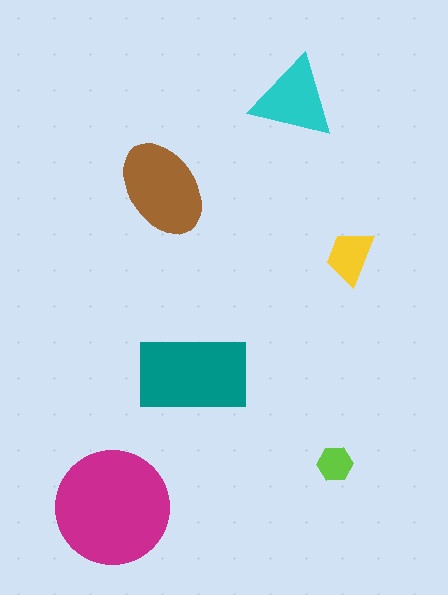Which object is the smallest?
The lime hexagon.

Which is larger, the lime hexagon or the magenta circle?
The magenta circle.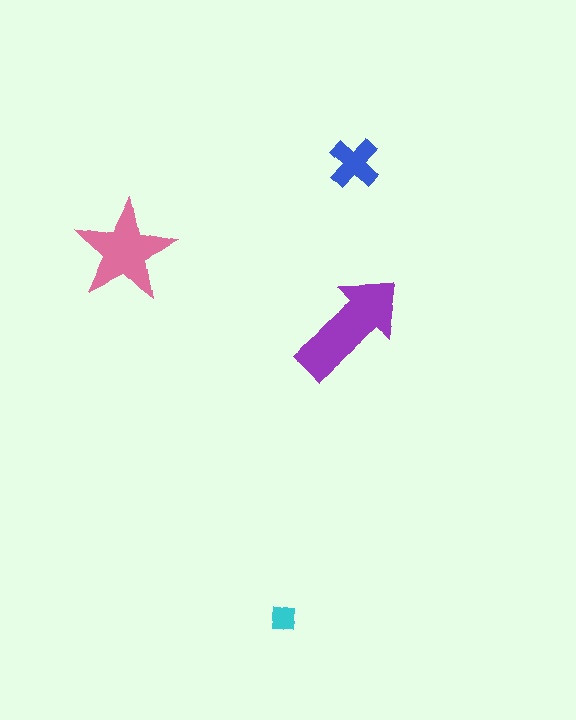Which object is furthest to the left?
The pink star is leftmost.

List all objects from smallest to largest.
The cyan square, the blue cross, the pink star, the purple arrow.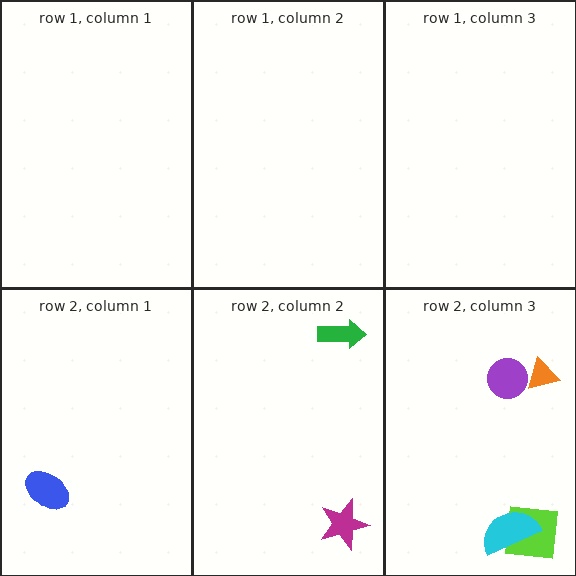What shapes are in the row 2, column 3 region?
The lime square, the cyan semicircle, the purple circle, the orange triangle.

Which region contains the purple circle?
The row 2, column 3 region.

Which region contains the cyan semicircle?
The row 2, column 3 region.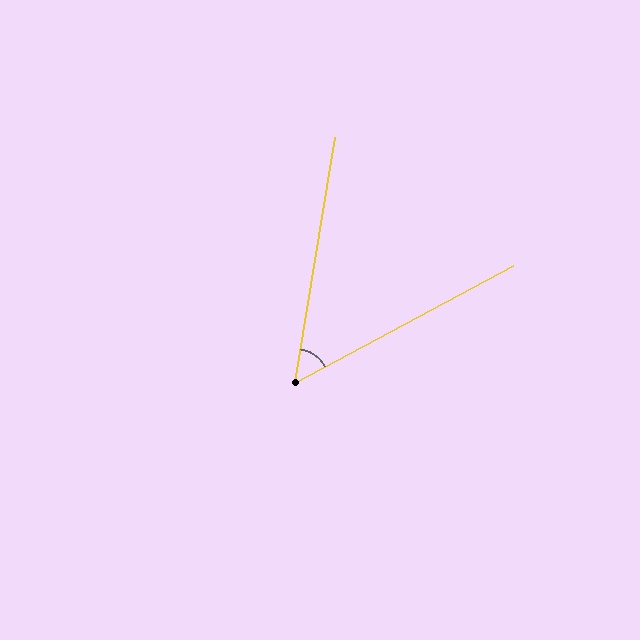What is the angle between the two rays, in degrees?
Approximately 52 degrees.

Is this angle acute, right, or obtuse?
It is acute.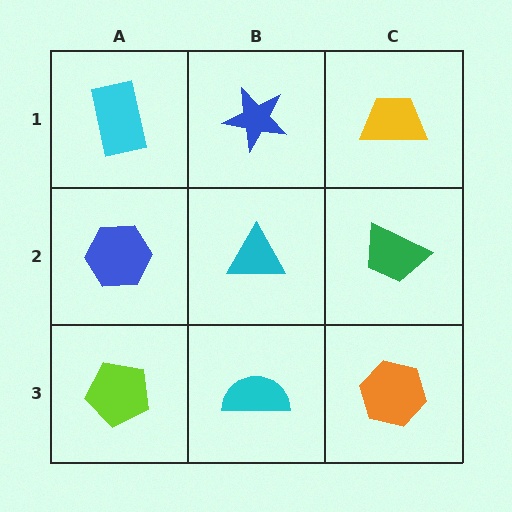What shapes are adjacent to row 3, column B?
A cyan triangle (row 2, column B), a lime pentagon (row 3, column A), an orange hexagon (row 3, column C).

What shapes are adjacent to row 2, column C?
A yellow trapezoid (row 1, column C), an orange hexagon (row 3, column C), a cyan triangle (row 2, column B).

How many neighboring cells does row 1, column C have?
2.